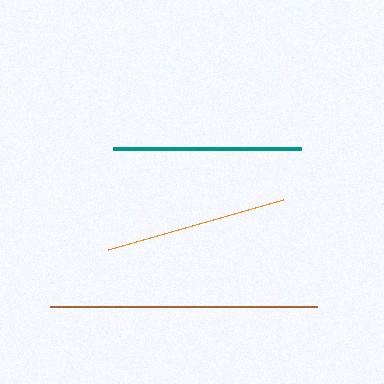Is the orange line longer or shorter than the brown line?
The brown line is longer than the orange line.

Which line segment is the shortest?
The orange line is the shortest at approximately 182 pixels.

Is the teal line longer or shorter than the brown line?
The brown line is longer than the teal line.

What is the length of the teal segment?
The teal segment is approximately 188 pixels long.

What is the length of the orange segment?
The orange segment is approximately 182 pixels long.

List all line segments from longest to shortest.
From longest to shortest: brown, teal, orange.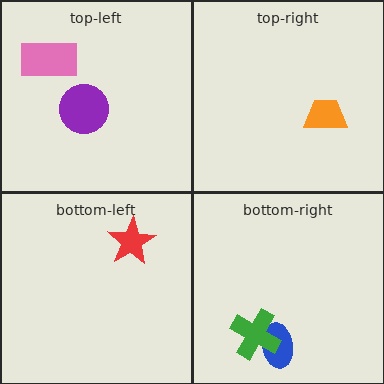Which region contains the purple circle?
The top-left region.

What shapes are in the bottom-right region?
The blue ellipse, the green cross.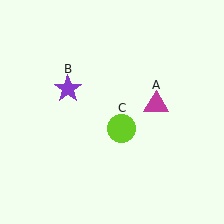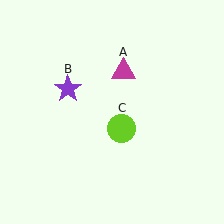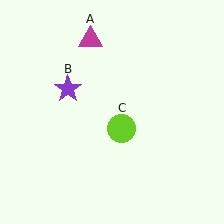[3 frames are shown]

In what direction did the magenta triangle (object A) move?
The magenta triangle (object A) moved up and to the left.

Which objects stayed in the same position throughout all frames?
Purple star (object B) and lime circle (object C) remained stationary.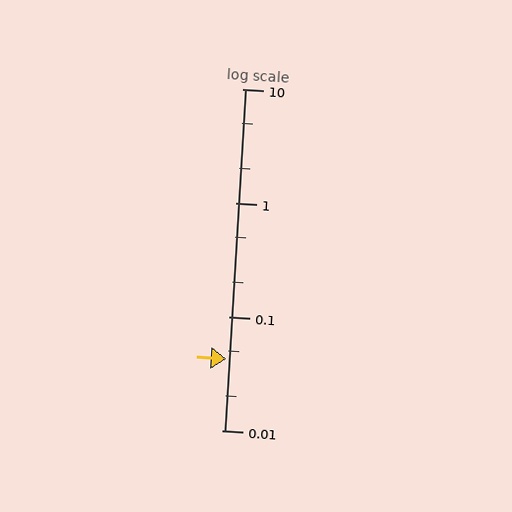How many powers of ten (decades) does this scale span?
The scale spans 3 decades, from 0.01 to 10.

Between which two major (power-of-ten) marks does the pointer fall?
The pointer is between 0.01 and 0.1.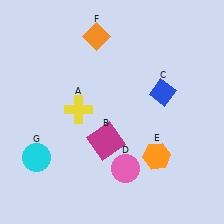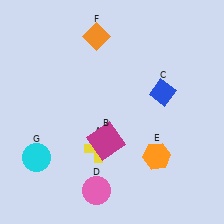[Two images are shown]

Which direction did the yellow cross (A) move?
The yellow cross (A) moved down.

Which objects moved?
The objects that moved are: the yellow cross (A), the pink circle (D).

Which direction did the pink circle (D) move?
The pink circle (D) moved left.